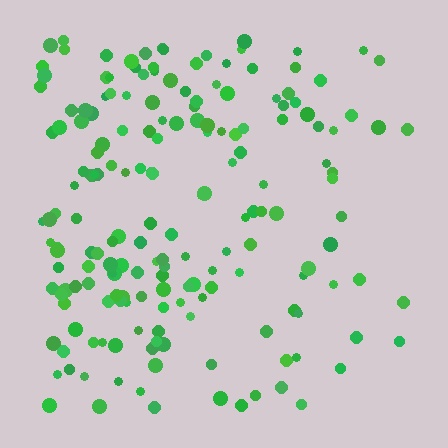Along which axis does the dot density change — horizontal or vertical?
Horizontal.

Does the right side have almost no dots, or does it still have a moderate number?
Still a moderate number, just noticeably fewer than the left.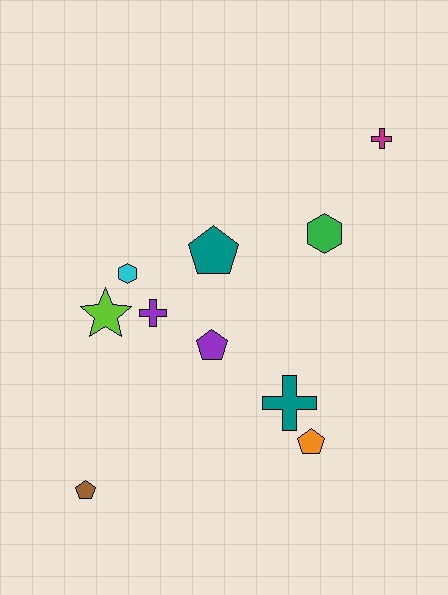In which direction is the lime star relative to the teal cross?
The lime star is to the left of the teal cross.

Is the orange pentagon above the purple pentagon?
No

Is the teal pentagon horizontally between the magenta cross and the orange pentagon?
No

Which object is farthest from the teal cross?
The magenta cross is farthest from the teal cross.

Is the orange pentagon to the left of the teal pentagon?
No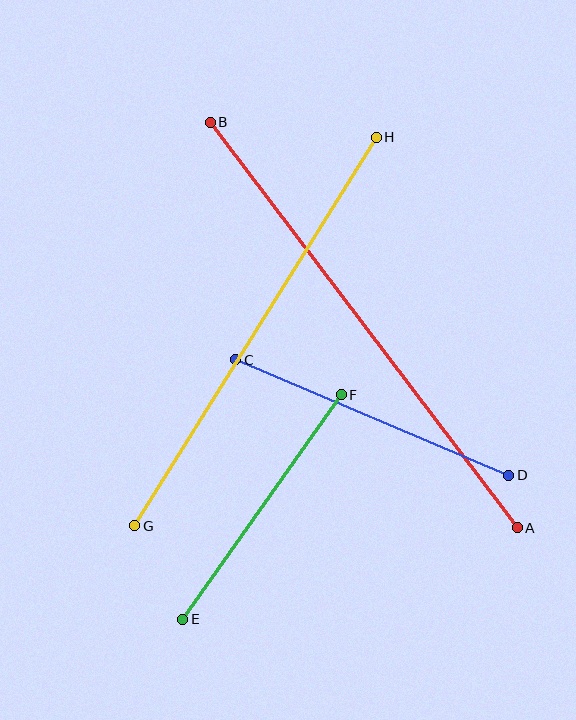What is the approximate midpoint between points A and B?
The midpoint is at approximately (364, 325) pixels.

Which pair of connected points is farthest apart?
Points A and B are farthest apart.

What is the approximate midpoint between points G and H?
The midpoint is at approximately (255, 332) pixels.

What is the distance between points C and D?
The distance is approximately 296 pixels.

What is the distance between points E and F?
The distance is approximately 275 pixels.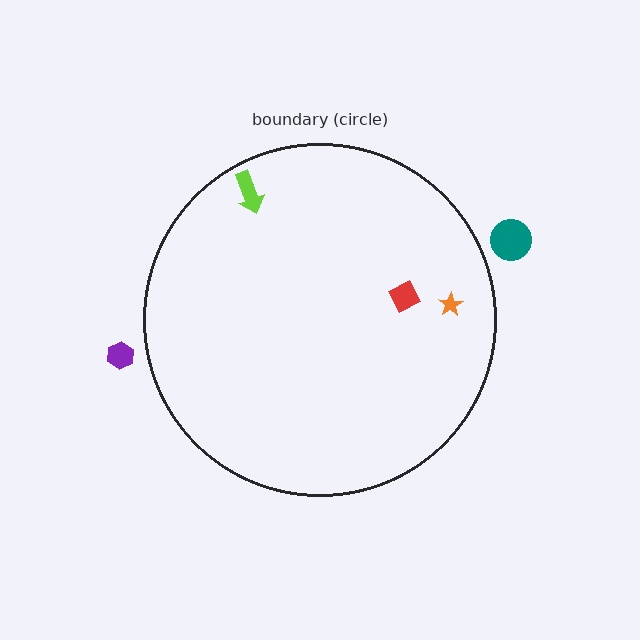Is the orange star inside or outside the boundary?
Inside.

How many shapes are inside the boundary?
3 inside, 2 outside.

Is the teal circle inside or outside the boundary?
Outside.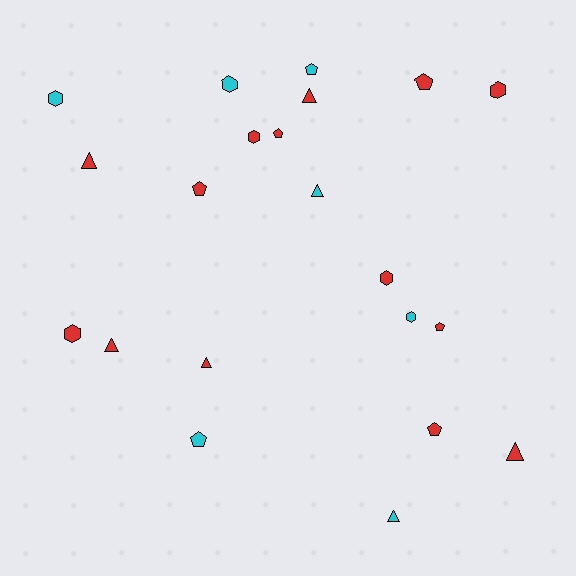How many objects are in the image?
There are 21 objects.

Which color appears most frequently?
Red, with 14 objects.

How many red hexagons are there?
There are 4 red hexagons.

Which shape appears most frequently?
Hexagon, with 7 objects.